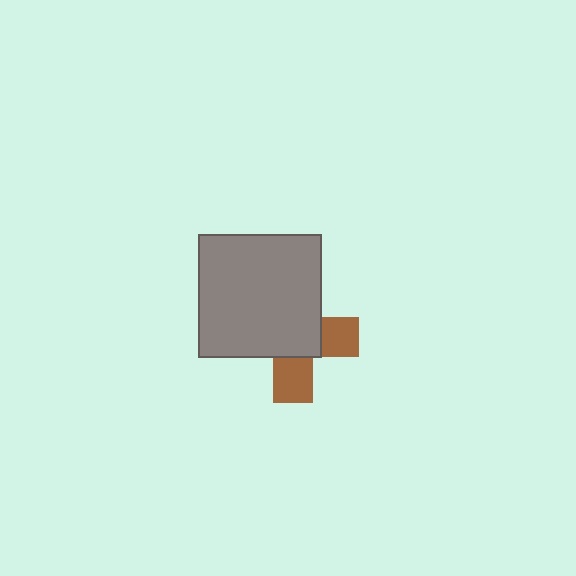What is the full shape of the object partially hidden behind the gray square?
The partially hidden object is a brown cross.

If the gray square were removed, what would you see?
You would see the complete brown cross.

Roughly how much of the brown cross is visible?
A small part of it is visible (roughly 38%).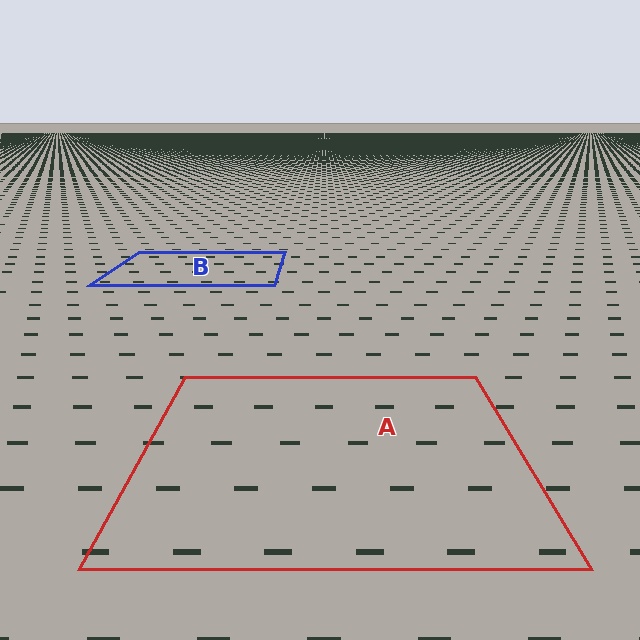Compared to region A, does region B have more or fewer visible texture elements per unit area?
Region B has more texture elements per unit area — they are packed more densely because it is farther away.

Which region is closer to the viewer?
Region A is closer. The texture elements there are larger and more spread out.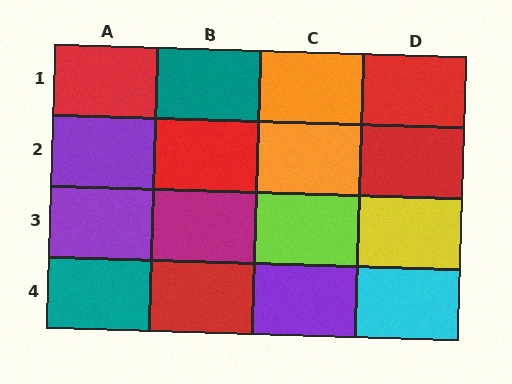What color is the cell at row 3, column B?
Magenta.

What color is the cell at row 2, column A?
Purple.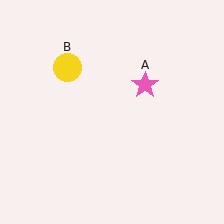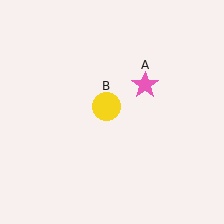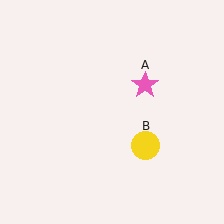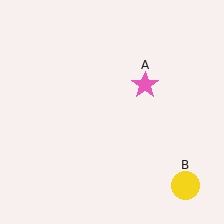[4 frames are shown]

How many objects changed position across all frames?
1 object changed position: yellow circle (object B).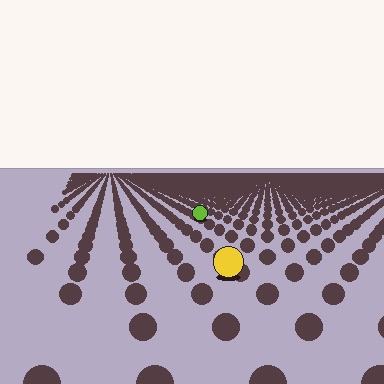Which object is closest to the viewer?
The yellow circle is closest. The texture marks near it are larger and more spread out.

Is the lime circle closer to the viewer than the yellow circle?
No. The yellow circle is closer — you can tell from the texture gradient: the ground texture is coarser near it.